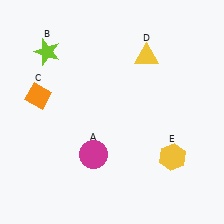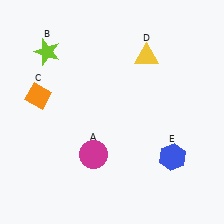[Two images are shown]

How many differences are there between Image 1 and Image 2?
There is 1 difference between the two images.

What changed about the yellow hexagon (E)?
In Image 1, E is yellow. In Image 2, it changed to blue.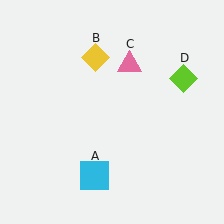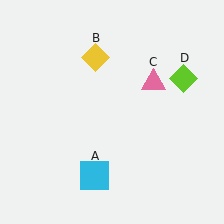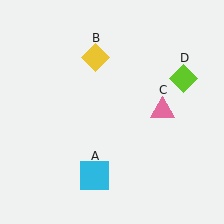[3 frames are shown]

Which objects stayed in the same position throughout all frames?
Cyan square (object A) and yellow diamond (object B) and lime diamond (object D) remained stationary.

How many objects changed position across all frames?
1 object changed position: pink triangle (object C).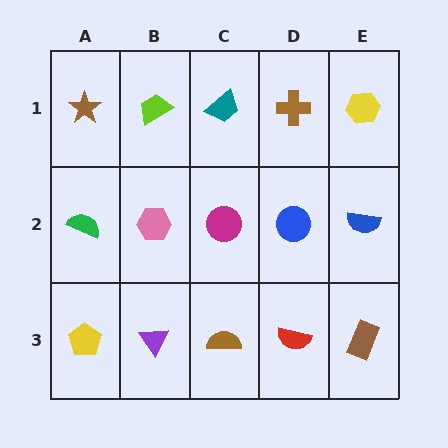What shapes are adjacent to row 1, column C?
A magenta circle (row 2, column C), a lime trapezoid (row 1, column B), a brown cross (row 1, column D).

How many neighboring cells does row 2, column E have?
3.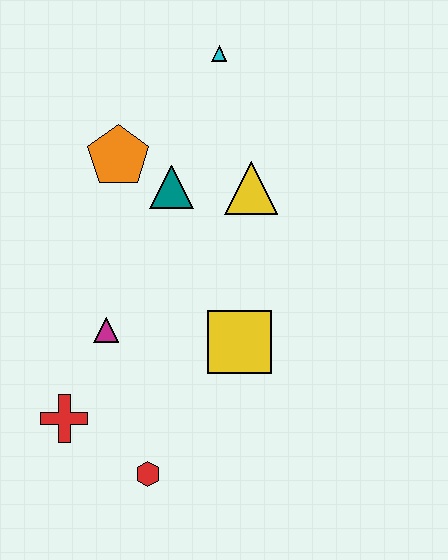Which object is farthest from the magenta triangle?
The cyan triangle is farthest from the magenta triangle.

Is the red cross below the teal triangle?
Yes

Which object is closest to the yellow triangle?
The teal triangle is closest to the yellow triangle.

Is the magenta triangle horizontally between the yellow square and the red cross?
Yes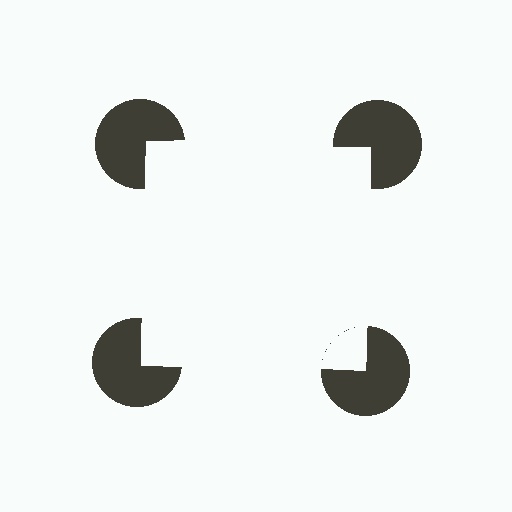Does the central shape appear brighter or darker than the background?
It typically appears slightly brighter than the background, even though no actual brightness change is drawn.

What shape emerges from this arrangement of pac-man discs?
An illusory square — its edges are inferred from the aligned wedge cuts in the pac-man discs, not physically drawn.